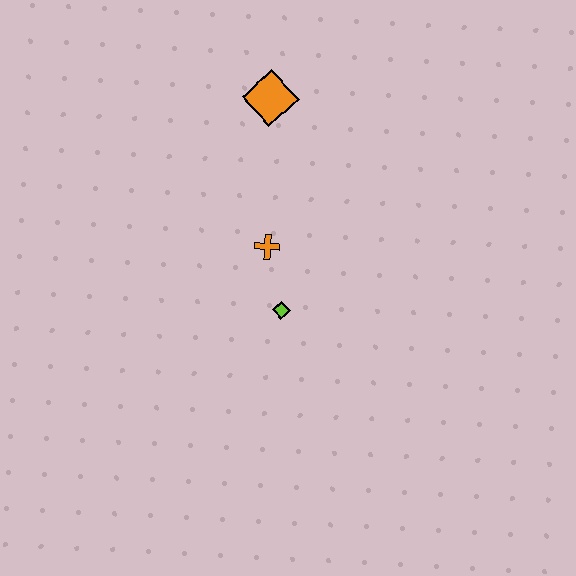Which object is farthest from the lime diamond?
The orange diamond is farthest from the lime diamond.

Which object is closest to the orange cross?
The lime diamond is closest to the orange cross.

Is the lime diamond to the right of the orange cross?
Yes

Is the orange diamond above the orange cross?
Yes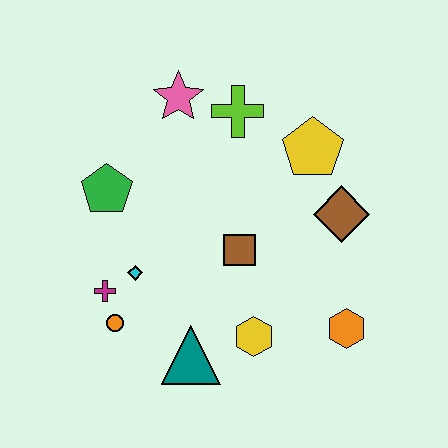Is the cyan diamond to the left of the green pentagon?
No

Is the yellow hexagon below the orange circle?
Yes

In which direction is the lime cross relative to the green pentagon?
The lime cross is to the right of the green pentagon.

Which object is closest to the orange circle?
The magenta cross is closest to the orange circle.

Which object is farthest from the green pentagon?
The orange hexagon is farthest from the green pentagon.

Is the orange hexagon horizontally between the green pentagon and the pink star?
No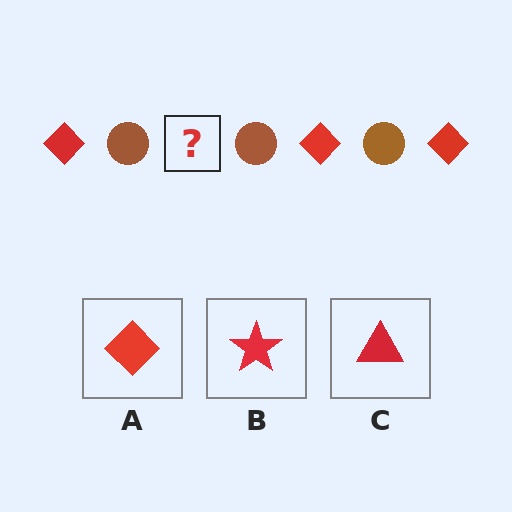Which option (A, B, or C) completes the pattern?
A.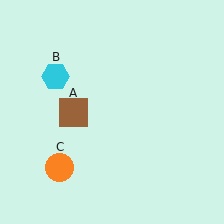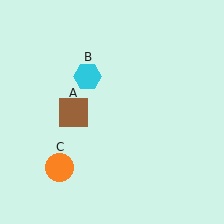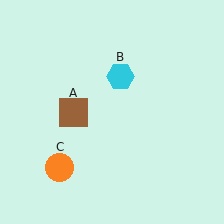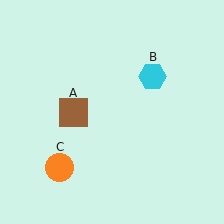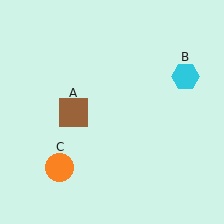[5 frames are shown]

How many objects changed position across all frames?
1 object changed position: cyan hexagon (object B).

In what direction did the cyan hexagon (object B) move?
The cyan hexagon (object B) moved right.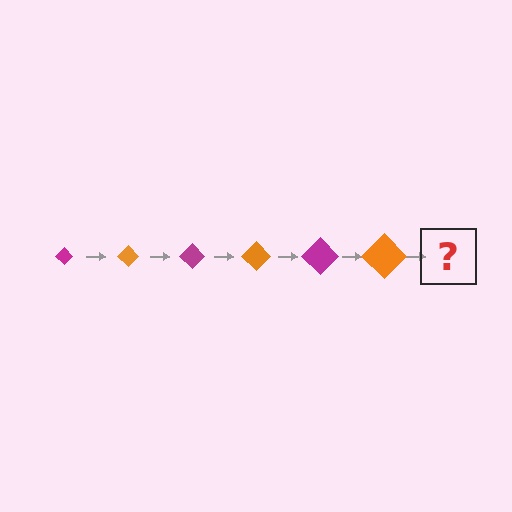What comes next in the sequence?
The next element should be a magenta diamond, larger than the previous one.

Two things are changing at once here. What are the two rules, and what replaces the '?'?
The two rules are that the diamond grows larger each step and the color cycles through magenta and orange. The '?' should be a magenta diamond, larger than the previous one.